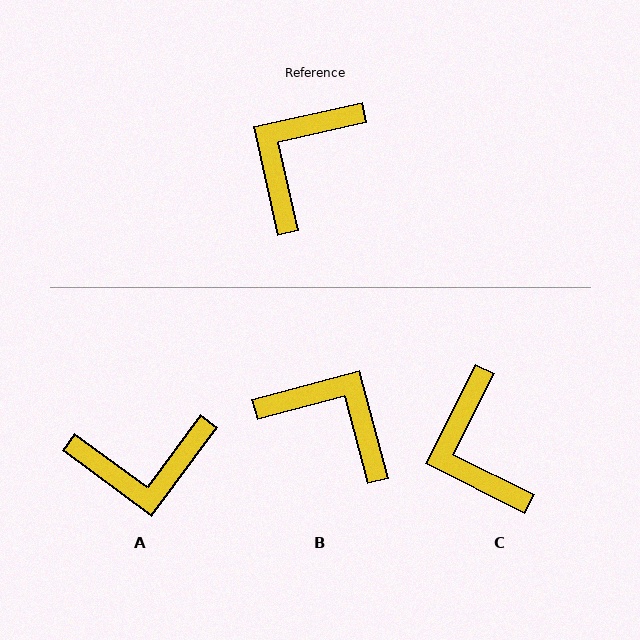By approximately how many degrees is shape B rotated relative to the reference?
Approximately 88 degrees clockwise.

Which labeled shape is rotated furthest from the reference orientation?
A, about 131 degrees away.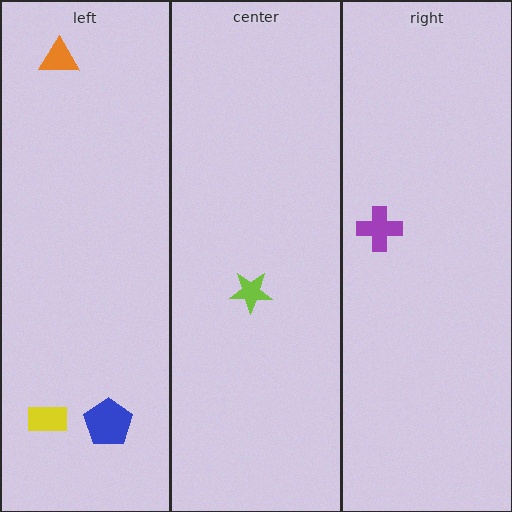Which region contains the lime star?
The center region.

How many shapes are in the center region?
1.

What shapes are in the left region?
The blue pentagon, the yellow rectangle, the orange triangle.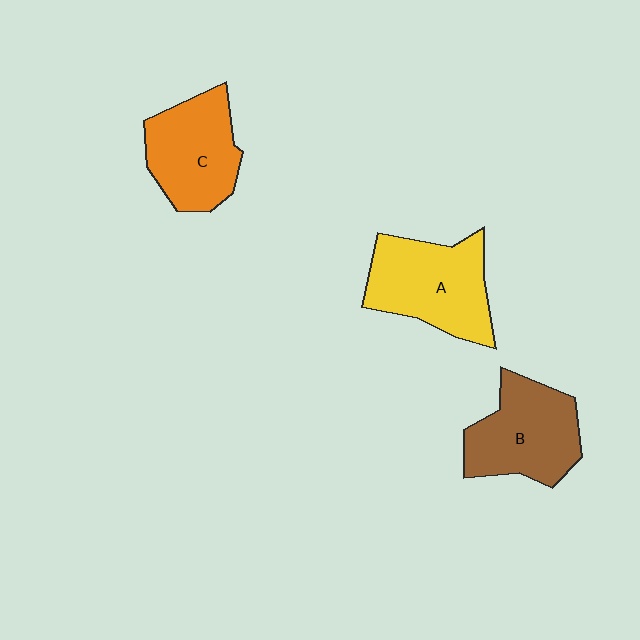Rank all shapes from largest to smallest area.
From largest to smallest: A (yellow), B (brown), C (orange).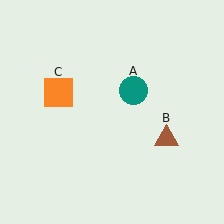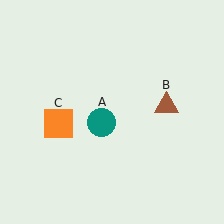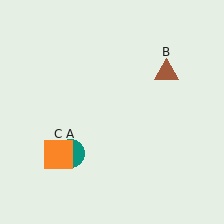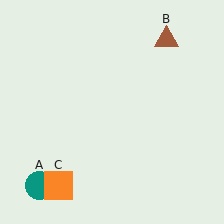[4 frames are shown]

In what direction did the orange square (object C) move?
The orange square (object C) moved down.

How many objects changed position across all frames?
3 objects changed position: teal circle (object A), brown triangle (object B), orange square (object C).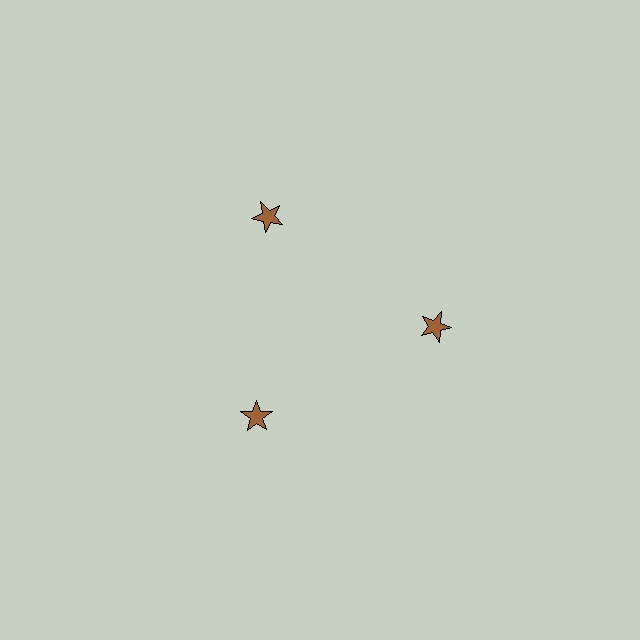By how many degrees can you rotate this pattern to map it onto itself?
The pattern maps onto itself every 120 degrees of rotation.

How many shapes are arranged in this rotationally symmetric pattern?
There are 3 shapes, arranged in 3 groups of 1.